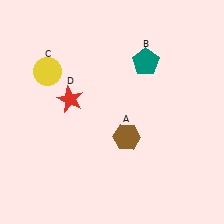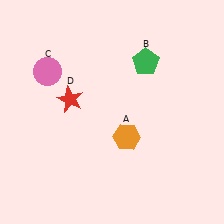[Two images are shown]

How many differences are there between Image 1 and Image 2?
There are 3 differences between the two images.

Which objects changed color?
A changed from brown to orange. B changed from teal to green. C changed from yellow to pink.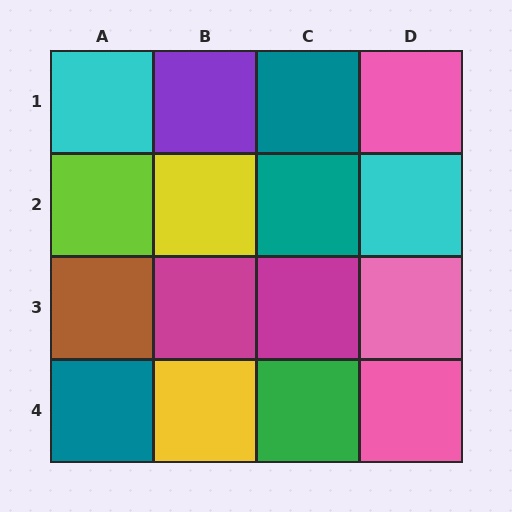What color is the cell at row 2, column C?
Teal.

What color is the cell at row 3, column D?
Pink.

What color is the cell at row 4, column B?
Yellow.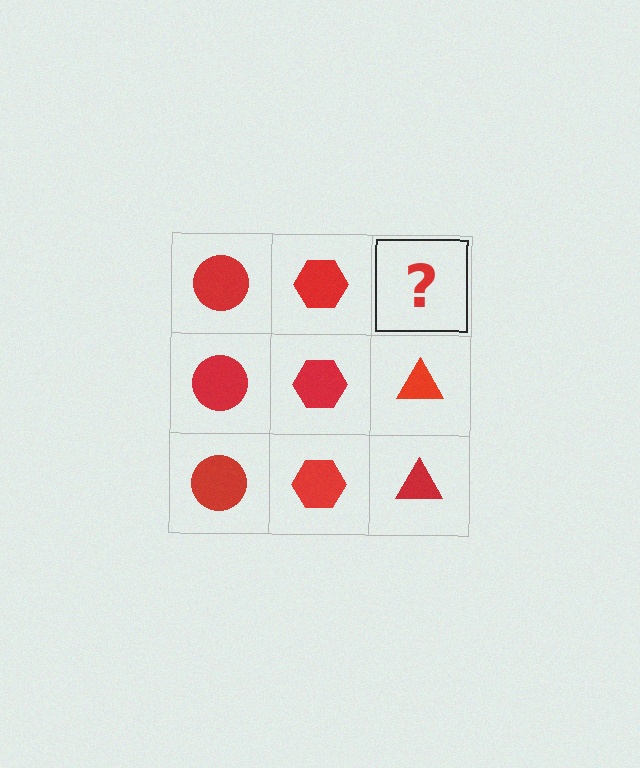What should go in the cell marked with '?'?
The missing cell should contain a red triangle.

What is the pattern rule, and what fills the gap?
The rule is that each column has a consistent shape. The gap should be filled with a red triangle.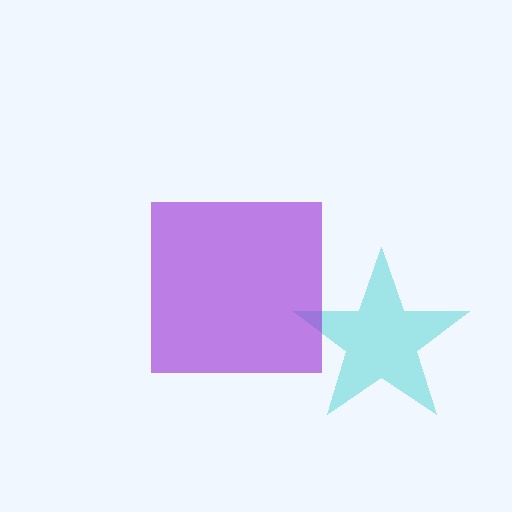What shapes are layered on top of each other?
The layered shapes are: a cyan star, a purple square.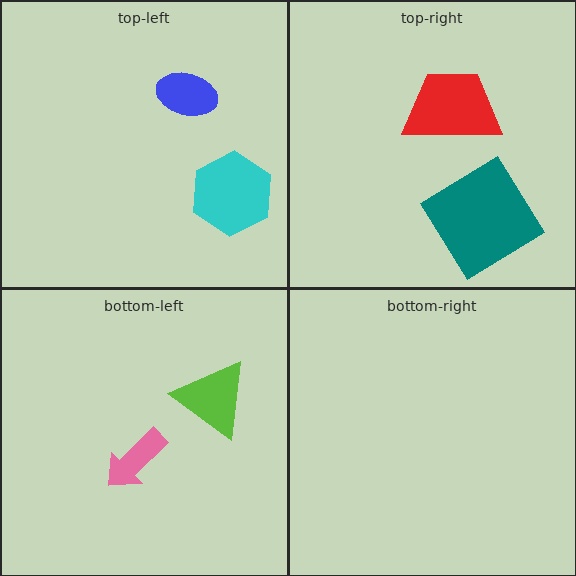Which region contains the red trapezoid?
The top-right region.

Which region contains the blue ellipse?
The top-left region.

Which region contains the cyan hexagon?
The top-left region.